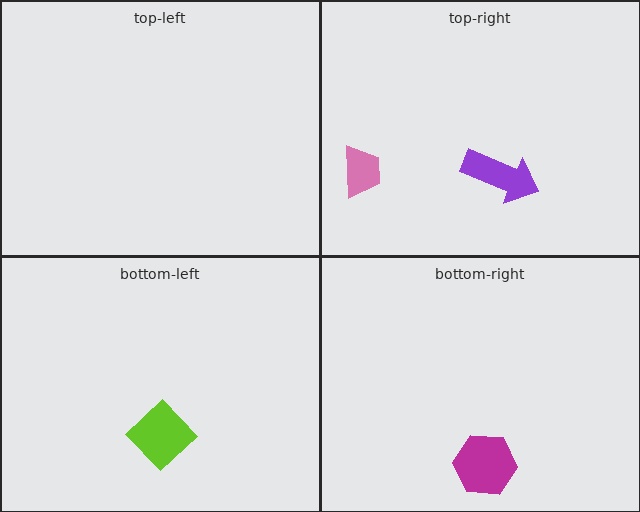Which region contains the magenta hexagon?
The bottom-right region.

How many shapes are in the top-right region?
2.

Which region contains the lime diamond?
The bottom-left region.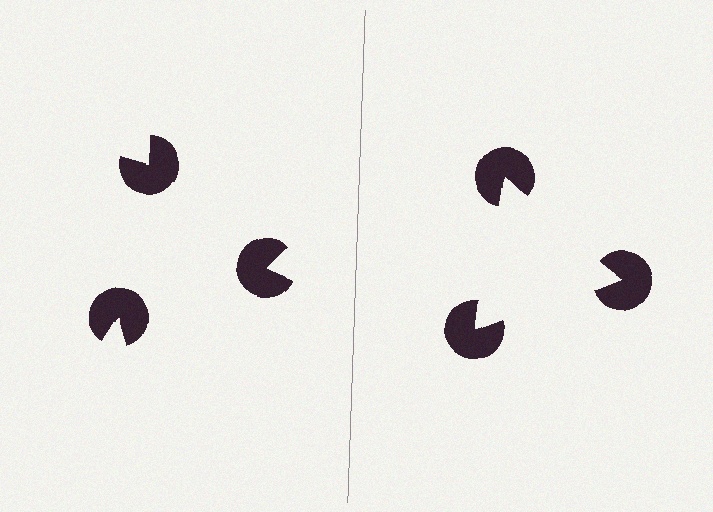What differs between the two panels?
The pac-man discs are positioned identically on both sides; only the wedge orientations differ. On the right they align to a triangle; on the left they are misaligned.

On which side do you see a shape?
An illusory triangle appears on the right side. On the left side the wedge cuts are rotated, so no coherent shape forms.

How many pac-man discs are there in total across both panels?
6 — 3 on each side.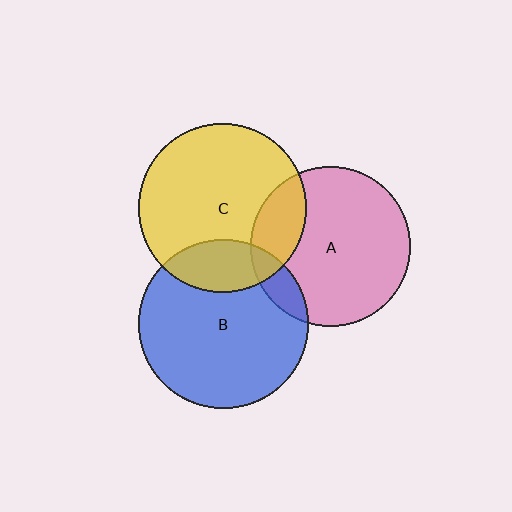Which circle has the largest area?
Circle B (blue).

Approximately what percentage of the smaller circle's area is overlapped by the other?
Approximately 20%.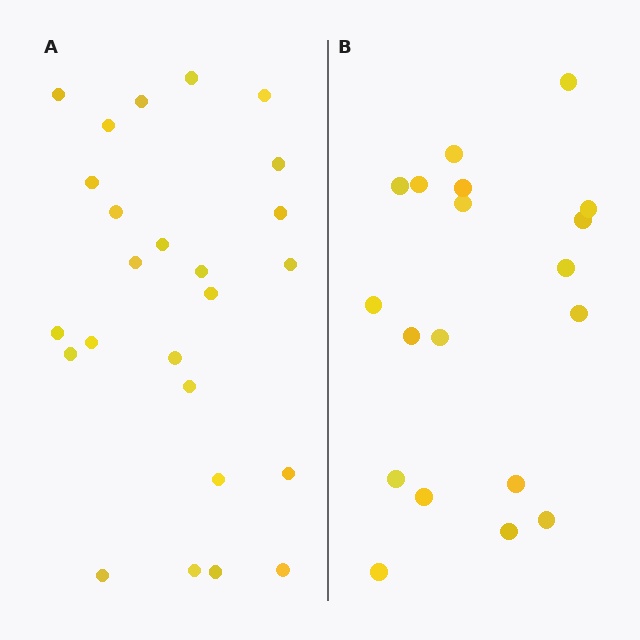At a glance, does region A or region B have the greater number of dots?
Region A (the left region) has more dots.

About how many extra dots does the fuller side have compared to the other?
Region A has about 6 more dots than region B.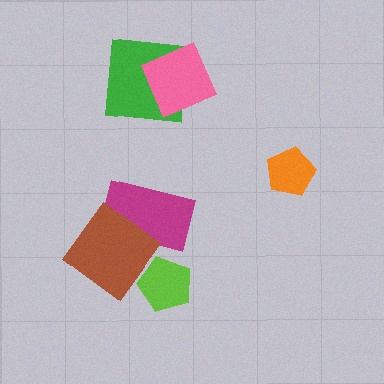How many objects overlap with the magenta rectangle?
1 object overlaps with the magenta rectangle.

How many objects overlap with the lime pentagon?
1 object overlaps with the lime pentagon.